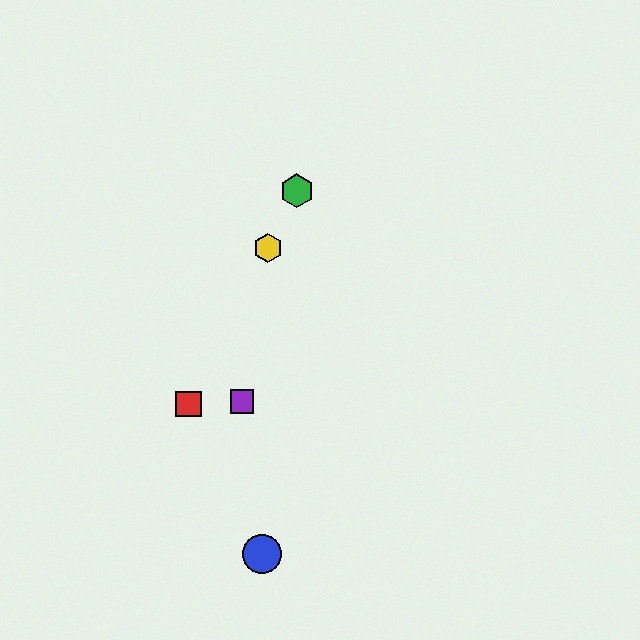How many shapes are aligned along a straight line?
3 shapes (the red square, the green hexagon, the yellow hexagon) are aligned along a straight line.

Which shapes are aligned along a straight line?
The red square, the green hexagon, the yellow hexagon are aligned along a straight line.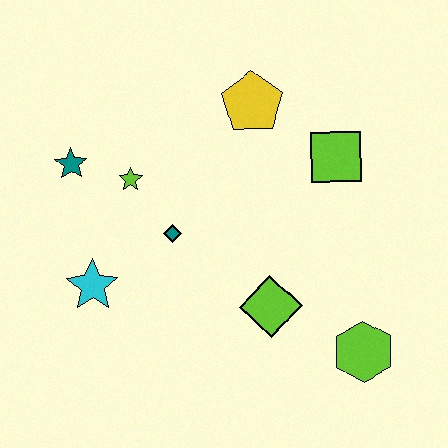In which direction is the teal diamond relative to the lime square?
The teal diamond is to the left of the lime square.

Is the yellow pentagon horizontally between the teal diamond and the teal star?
No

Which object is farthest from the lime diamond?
The teal star is farthest from the lime diamond.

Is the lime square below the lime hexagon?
No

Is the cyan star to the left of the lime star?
Yes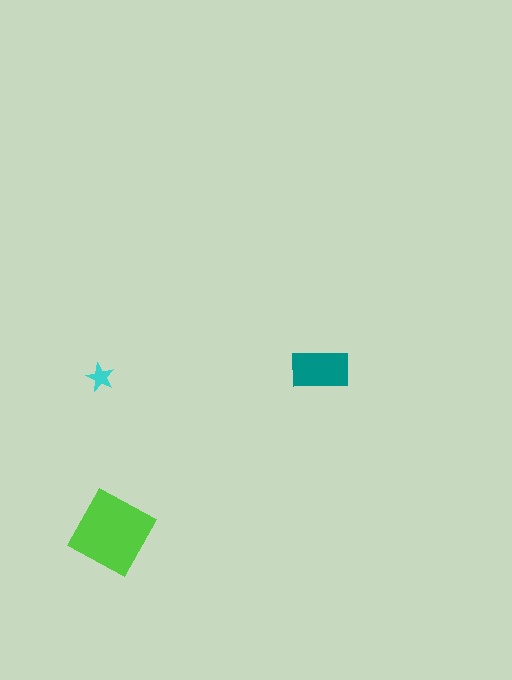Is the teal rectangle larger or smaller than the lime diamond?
Smaller.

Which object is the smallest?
The cyan star.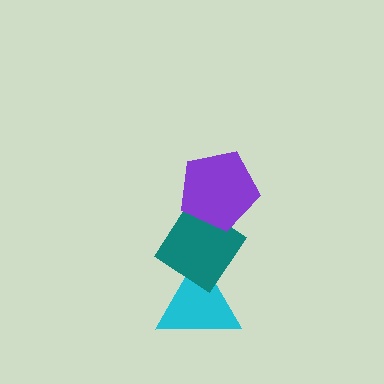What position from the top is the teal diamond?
The teal diamond is 2nd from the top.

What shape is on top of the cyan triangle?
The teal diamond is on top of the cyan triangle.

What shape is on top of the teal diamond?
The purple pentagon is on top of the teal diamond.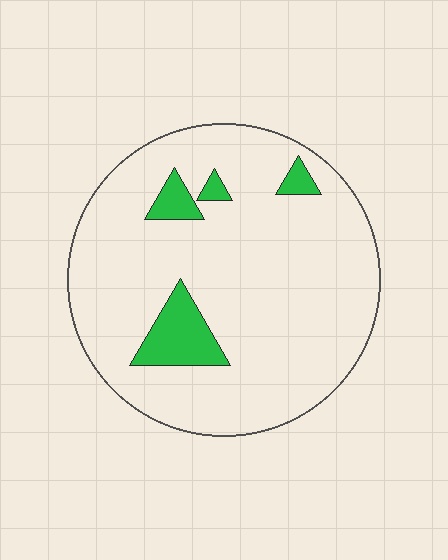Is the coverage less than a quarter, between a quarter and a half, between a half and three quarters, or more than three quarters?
Less than a quarter.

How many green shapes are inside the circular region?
4.